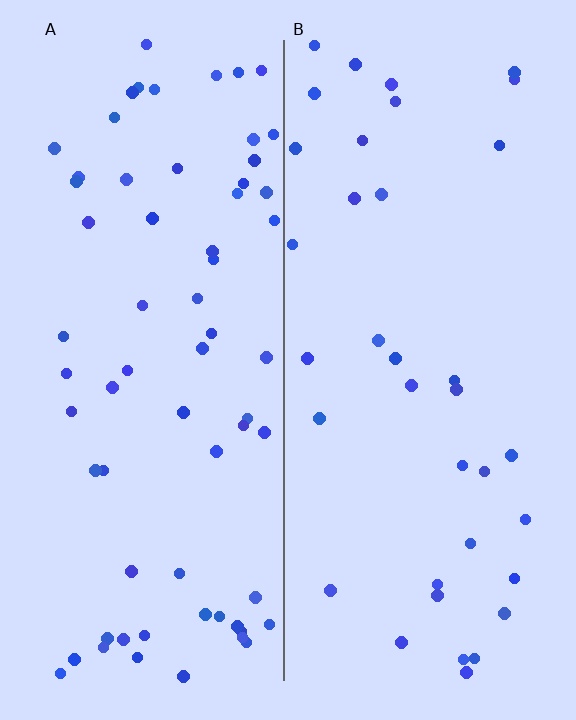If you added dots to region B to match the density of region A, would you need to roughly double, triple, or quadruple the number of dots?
Approximately double.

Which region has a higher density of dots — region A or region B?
A (the left).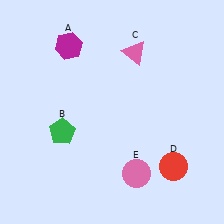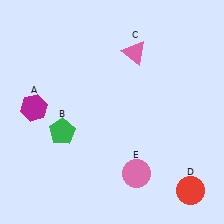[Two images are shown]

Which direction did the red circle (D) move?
The red circle (D) moved down.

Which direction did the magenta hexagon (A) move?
The magenta hexagon (A) moved down.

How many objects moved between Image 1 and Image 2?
2 objects moved between the two images.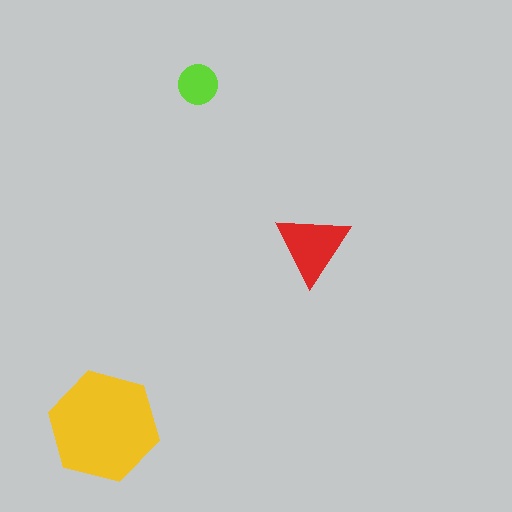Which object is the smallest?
The lime circle.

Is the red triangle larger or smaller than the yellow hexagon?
Smaller.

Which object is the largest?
The yellow hexagon.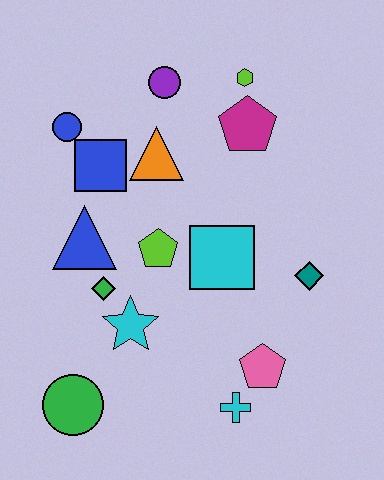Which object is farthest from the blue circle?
The cyan cross is farthest from the blue circle.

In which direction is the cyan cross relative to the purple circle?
The cyan cross is below the purple circle.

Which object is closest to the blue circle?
The blue square is closest to the blue circle.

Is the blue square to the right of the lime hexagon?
No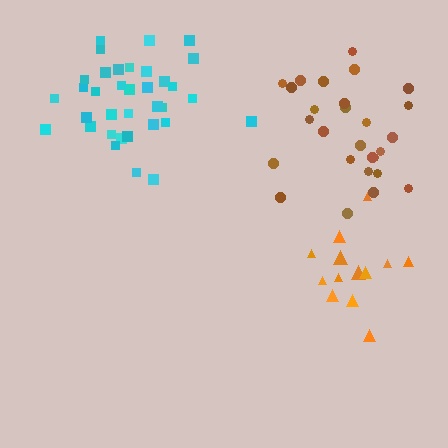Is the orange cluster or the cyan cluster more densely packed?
Orange.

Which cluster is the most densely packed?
Orange.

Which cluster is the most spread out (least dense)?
Brown.